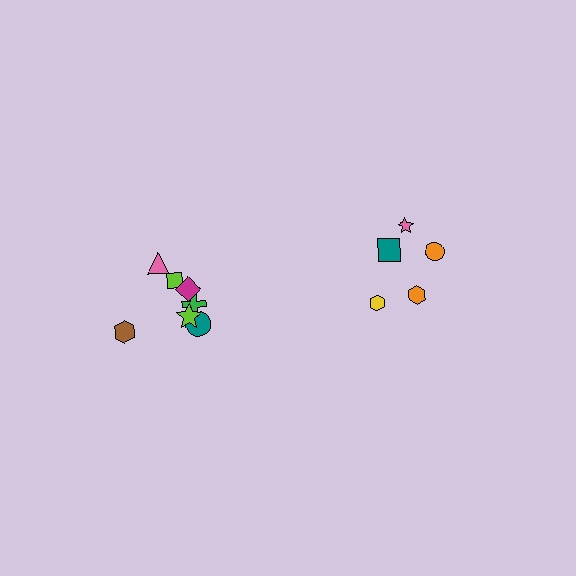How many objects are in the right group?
There are 5 objects.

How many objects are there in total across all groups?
There are 12 objects.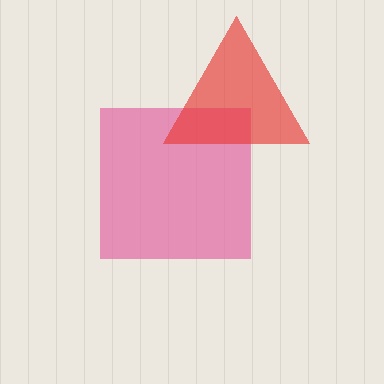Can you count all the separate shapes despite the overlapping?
Yes, there are 2 separate shapes.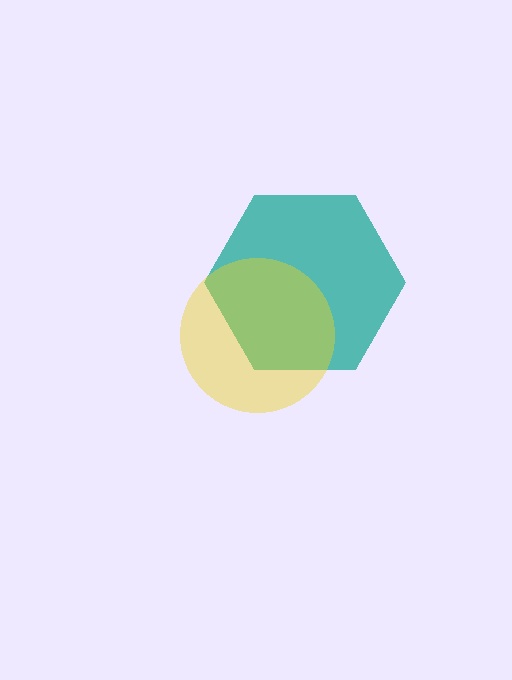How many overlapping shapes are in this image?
There are 2 overlapping shapes in the image.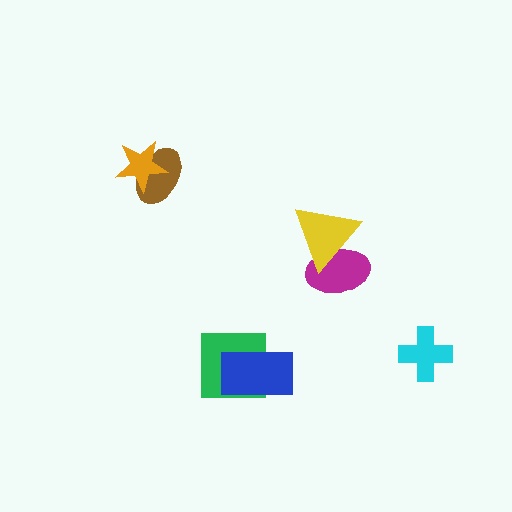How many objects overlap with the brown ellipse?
1 object overlaps with the brown ellipse.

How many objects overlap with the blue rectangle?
1 object overlaps with the blue rectangle.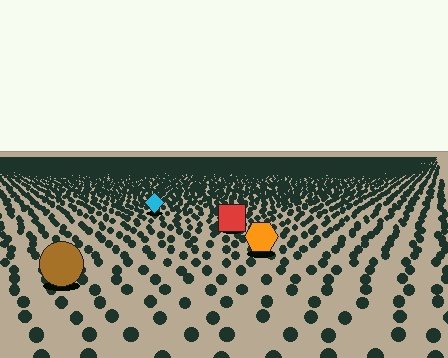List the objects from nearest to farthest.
From nearest to farthest: the brown circle, the orange hexagon, the red square, the cyan diamond.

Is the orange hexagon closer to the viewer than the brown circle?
No. The brown circle is closer — you can tell from the texture gradient: the ground texture is coarser near it.